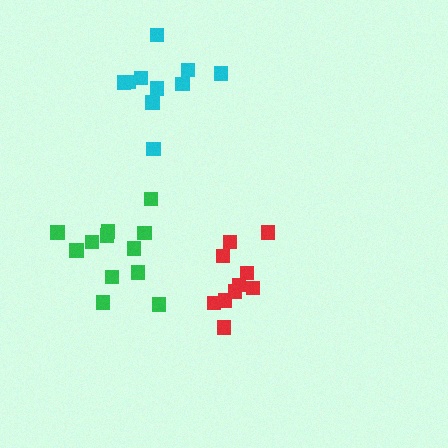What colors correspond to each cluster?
The clusters are colored: red, cyan, green.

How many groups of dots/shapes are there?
There are 3 groups.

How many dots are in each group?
Group 1: 10 dots, Group 2: 10 dots, Group 3: 12 dots (32 total).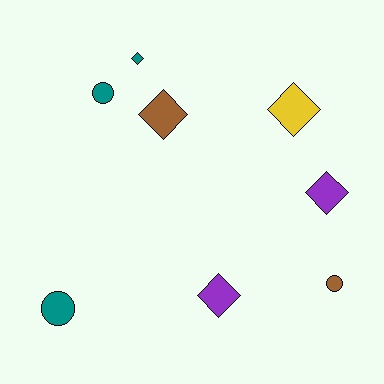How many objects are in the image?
There are 8 objects.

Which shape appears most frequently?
Diamond, with 5 objects.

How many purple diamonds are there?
There are 2 purple diamonds.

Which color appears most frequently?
Teal, with 3 objects.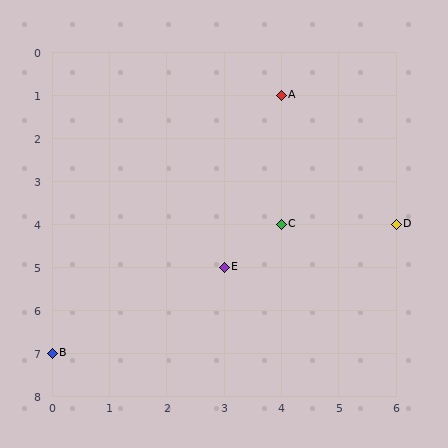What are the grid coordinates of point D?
Point D is at grid coordinates (6, 4).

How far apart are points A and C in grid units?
Points A and C are 3 rows apart.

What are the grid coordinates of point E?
Point E is at grid coordinates (3, 5).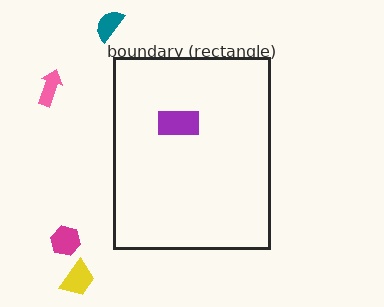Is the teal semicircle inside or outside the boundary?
Outside.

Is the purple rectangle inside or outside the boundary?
Inside.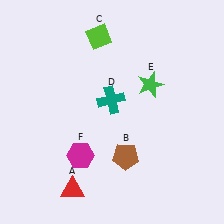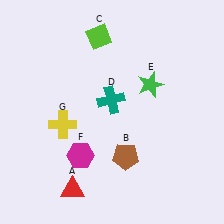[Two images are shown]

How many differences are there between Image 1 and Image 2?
There is 1 difference between the two images.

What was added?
A yellow cross (G) was added in Image 2.